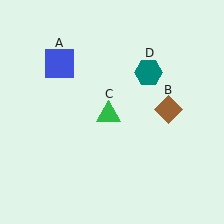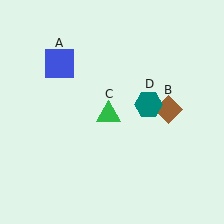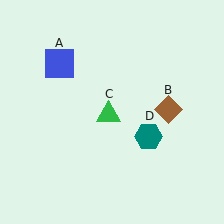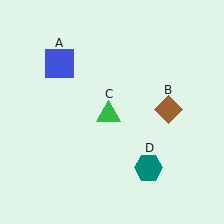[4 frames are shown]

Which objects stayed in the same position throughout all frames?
Blue square (object A) and brown diamond (object B) and green triangle (object C) remained stationary.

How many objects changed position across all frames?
1 object changed position: teal hexagon (object D).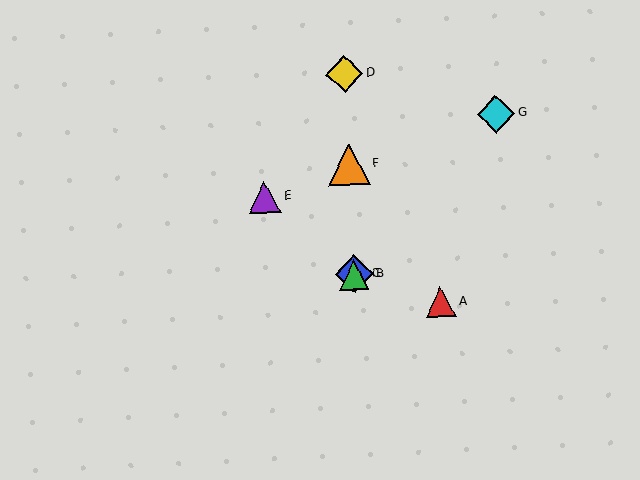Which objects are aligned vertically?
Objects B, C, D, F are aligned vertically.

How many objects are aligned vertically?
4 objects (B, C, D, F) are aligned vertically.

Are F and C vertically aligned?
Yes, both are at x≈349.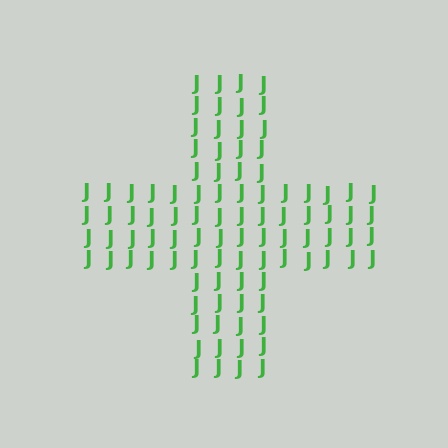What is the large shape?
The large shape is a cross.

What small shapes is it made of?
It is made of small letter J's.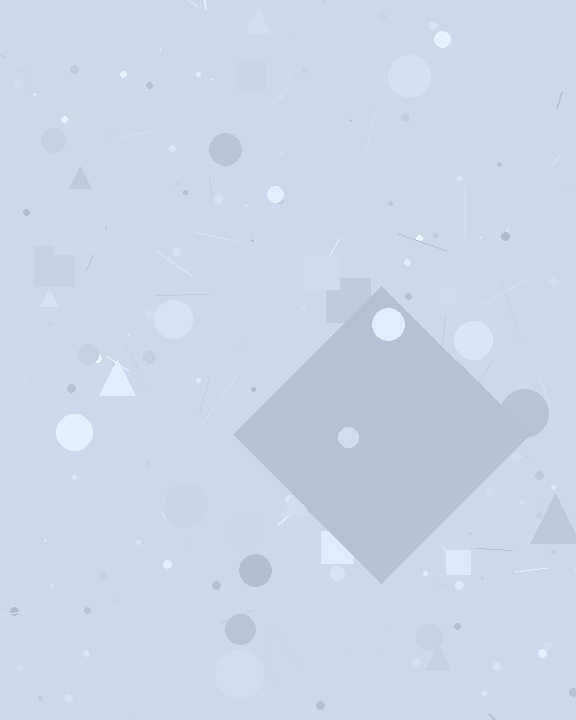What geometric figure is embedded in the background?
A diamond is embedded in the background.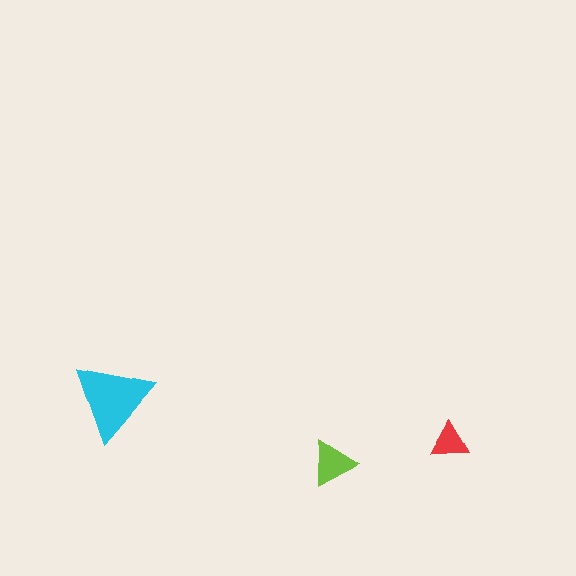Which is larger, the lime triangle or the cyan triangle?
The cyan one.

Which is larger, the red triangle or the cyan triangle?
The cyan one.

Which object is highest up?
The cyan triangle is topmost.